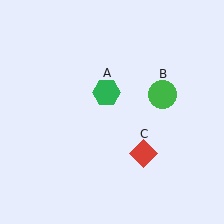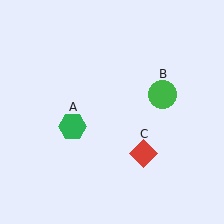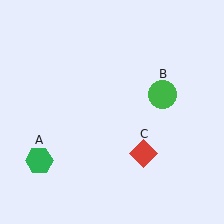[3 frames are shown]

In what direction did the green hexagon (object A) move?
The green hexagon (object A) moved down and to the left.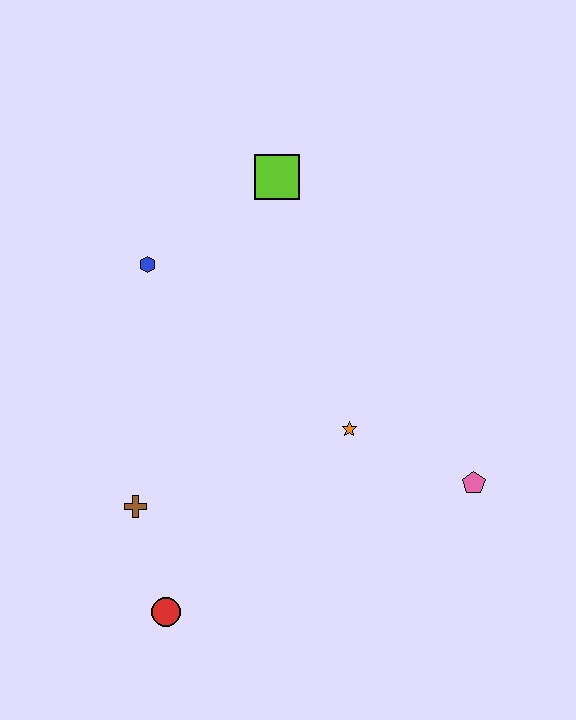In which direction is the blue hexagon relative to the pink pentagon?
The blue hexagon is to the left of the pink pentagon.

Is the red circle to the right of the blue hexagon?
Yes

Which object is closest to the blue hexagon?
The lime square is closest to the blue hexagon.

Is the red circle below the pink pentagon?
Yes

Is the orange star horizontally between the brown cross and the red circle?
No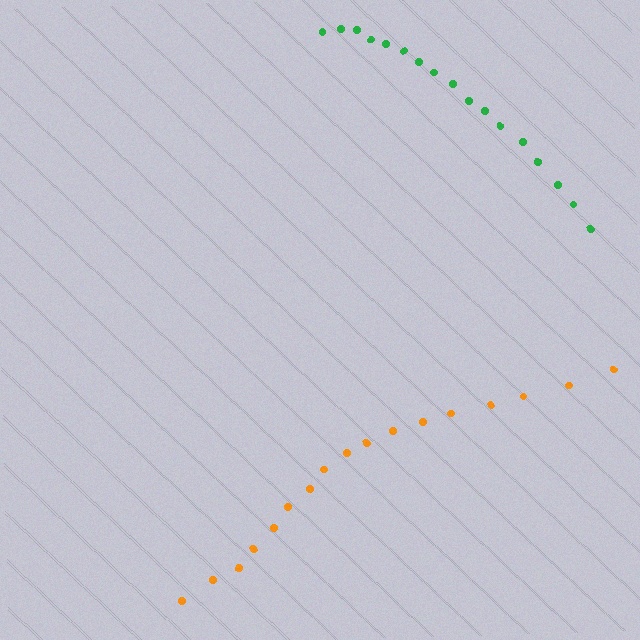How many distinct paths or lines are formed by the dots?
There are 2 distinct paths.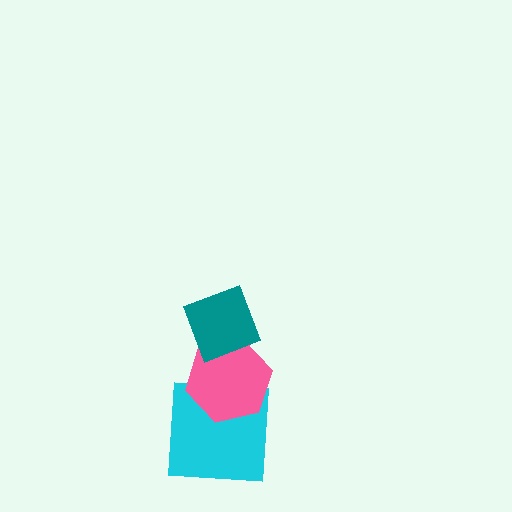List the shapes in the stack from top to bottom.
From top to bottom: the teal diamond, the pink hexagon, the cyan square.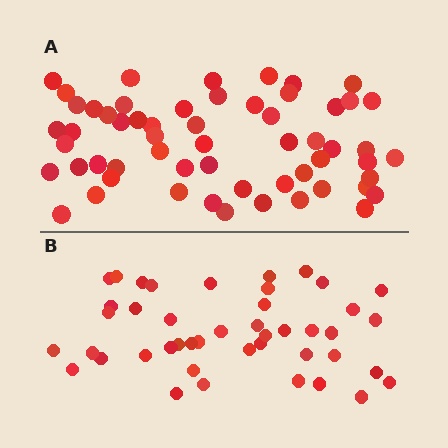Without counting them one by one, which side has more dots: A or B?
Region A (the top region) has more dots.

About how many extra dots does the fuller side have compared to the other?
Region A has approximately 15 more dots than region B.